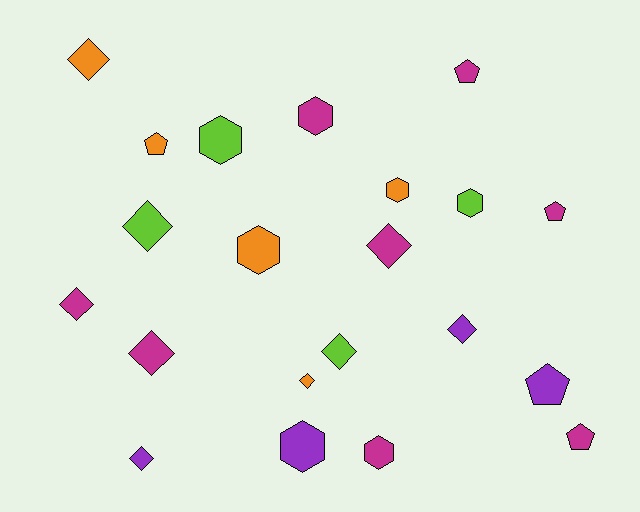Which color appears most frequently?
Magenta, with 8 objects.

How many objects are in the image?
There are 21 objects.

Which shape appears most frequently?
Diamond, with 9 objects.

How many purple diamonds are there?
There are 2 purple diamonds.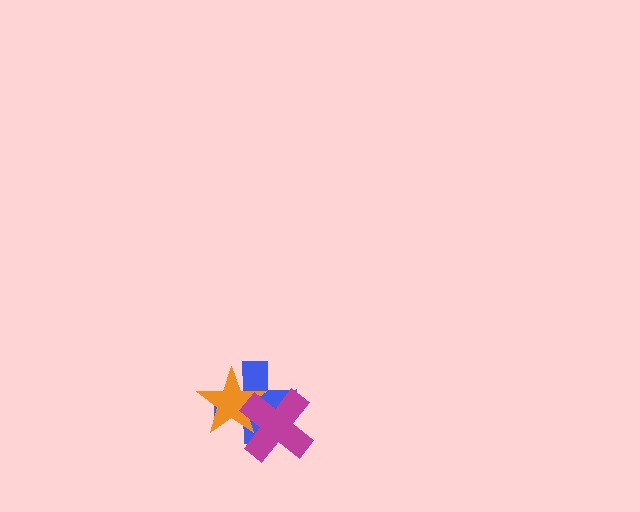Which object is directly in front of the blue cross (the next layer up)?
The orange star is directly in front of the blue cross.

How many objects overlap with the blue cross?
2 objects overlap with the blue cross.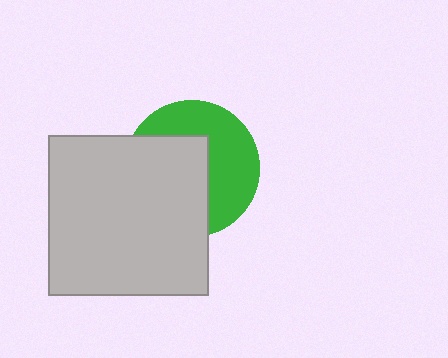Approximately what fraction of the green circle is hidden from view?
Roughly 52% of the green circle is hidden behind the light gray square.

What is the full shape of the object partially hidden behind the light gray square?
The partially hidden object is a green circle.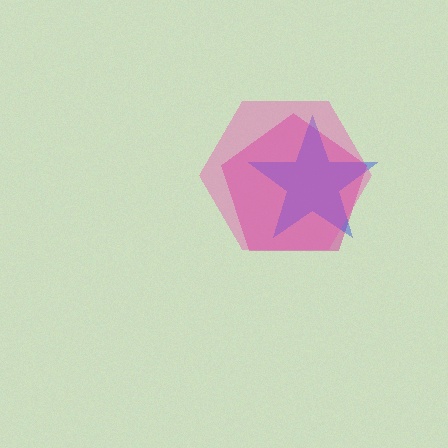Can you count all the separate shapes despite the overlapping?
Yes, there are 3 separate shapes.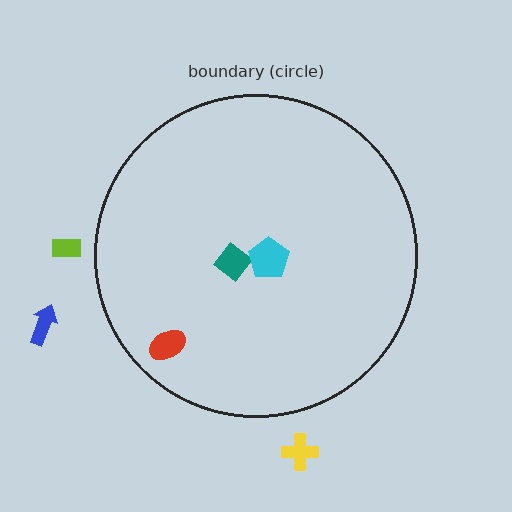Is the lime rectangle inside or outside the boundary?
Outside.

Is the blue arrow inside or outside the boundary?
Outside.